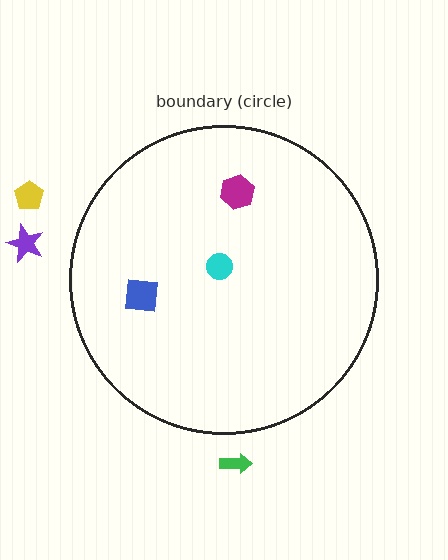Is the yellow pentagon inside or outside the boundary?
Outside.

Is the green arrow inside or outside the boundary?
Outside.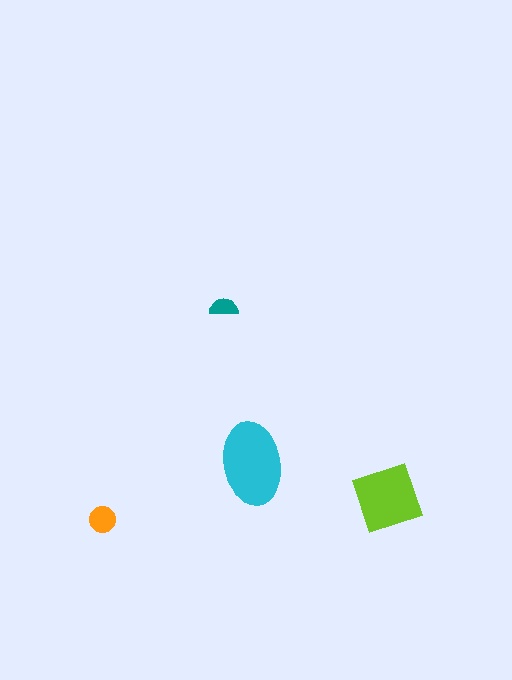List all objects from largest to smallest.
The cyan ellipse, the lime diamond, the orange circle, the teal semicircle.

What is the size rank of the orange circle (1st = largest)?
3rd.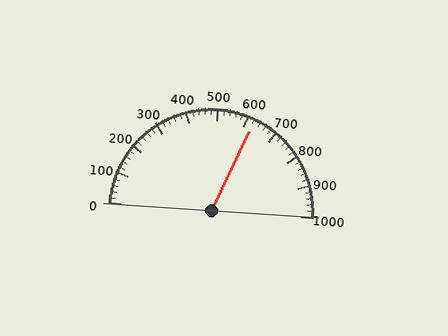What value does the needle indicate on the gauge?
The needle indicates approximately 620.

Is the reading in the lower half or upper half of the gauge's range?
The reading is in the upper half of the range (0 to 1000).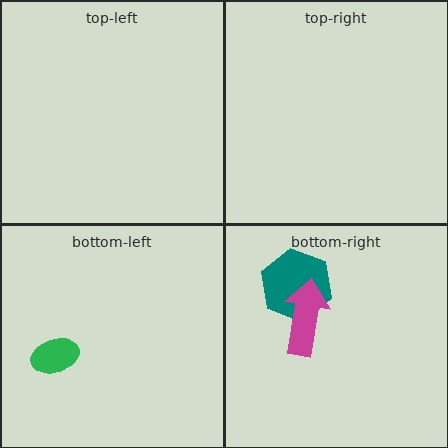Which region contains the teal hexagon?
The bottom-right region.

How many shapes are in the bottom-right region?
2.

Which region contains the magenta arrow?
The bottom-right region.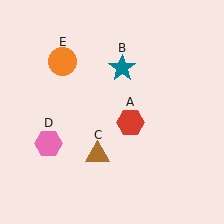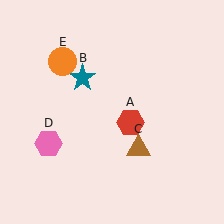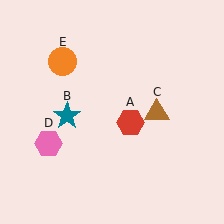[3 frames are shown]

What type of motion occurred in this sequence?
The teal star (object B), brown triangle (object C) rotated counterclockwise around the center of the scene.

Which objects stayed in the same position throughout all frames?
Red hexagon (object A) and pink hexagon (object D) and orange circle (object E) remained stationary.